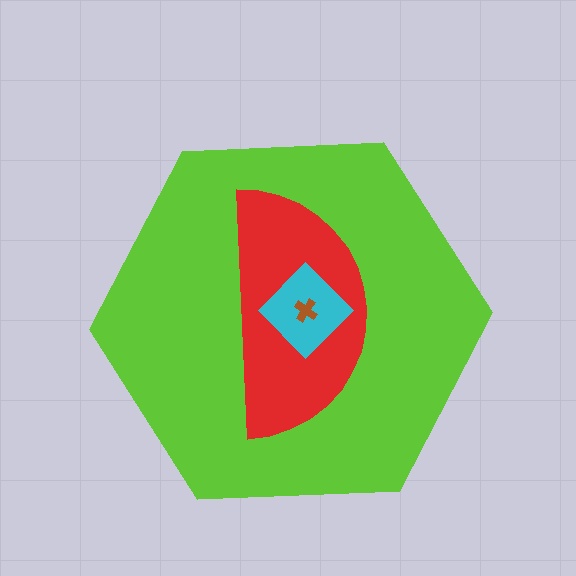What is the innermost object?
The brown cross.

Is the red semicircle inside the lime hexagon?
Yes.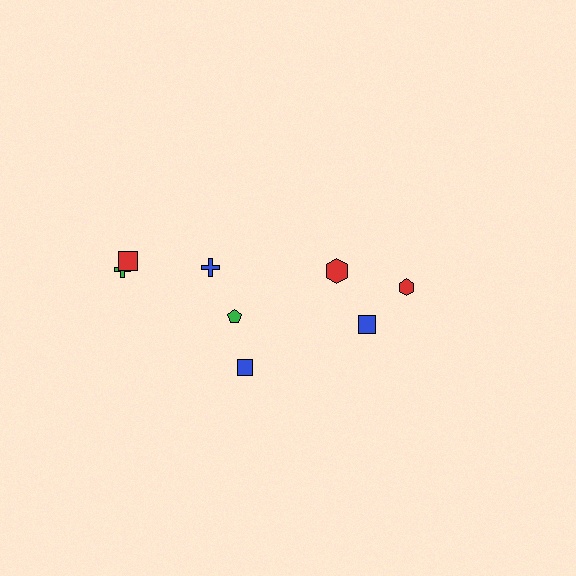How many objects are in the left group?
There are 5 objects.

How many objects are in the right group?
There are 3 objects.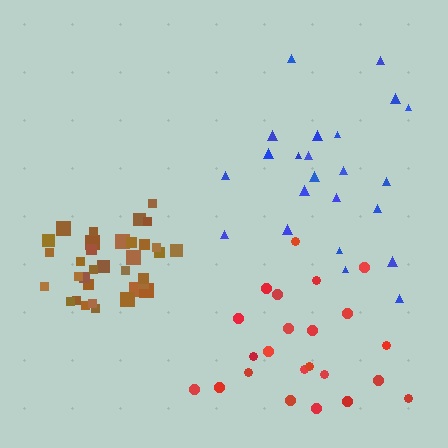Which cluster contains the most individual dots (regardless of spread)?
Brown (34).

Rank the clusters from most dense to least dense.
brown, red, blue.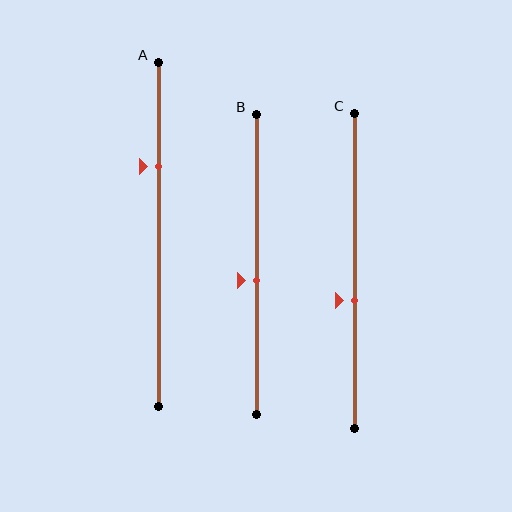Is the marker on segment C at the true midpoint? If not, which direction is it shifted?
No, the marker on segment C is shifted downward by about 10% of the segment length.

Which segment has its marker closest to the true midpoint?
Segment B has its marker closest to the true midpoint.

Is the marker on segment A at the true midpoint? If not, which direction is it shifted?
No, the marker on segment A is shifted upward by about 20% of the segment length.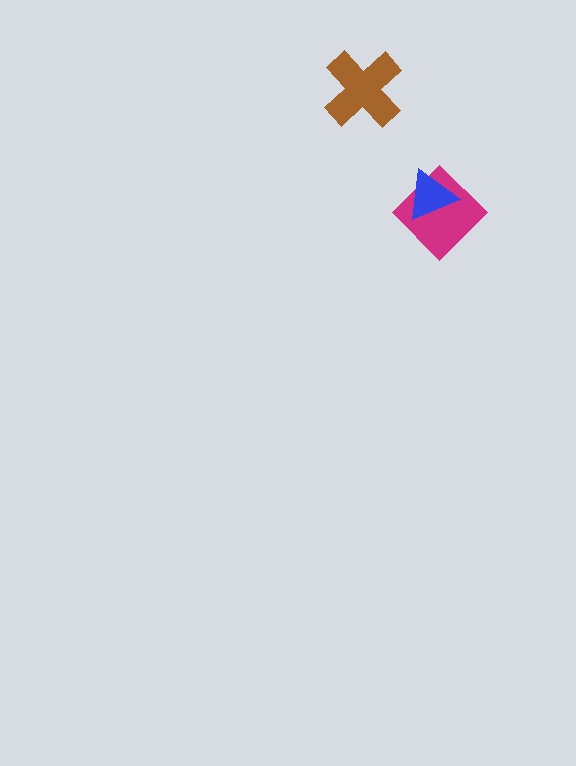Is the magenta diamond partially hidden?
Yes, it is partially covered by another shape.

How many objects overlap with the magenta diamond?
1 object overlaps with the magenta diamond.